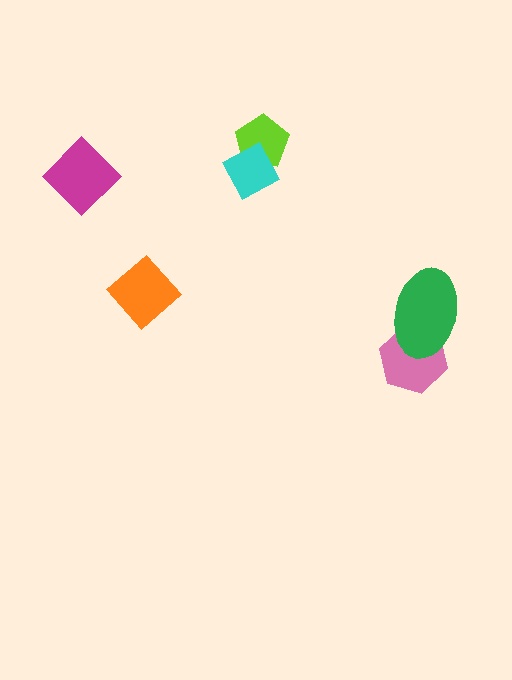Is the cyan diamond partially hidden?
No, no other shape covers it.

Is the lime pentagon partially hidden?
Yes, it is partially covered by another shape.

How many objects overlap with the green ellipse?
1 object overlaps with the green ellipse.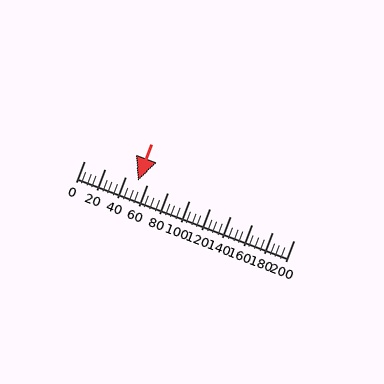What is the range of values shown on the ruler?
The ruler shows values from 0 to 200.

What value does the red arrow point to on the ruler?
The red arrow points to approximately 52.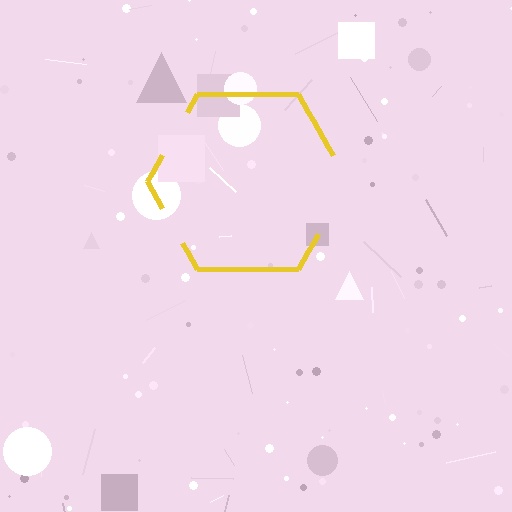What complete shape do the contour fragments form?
The contour fragments form a hexagon.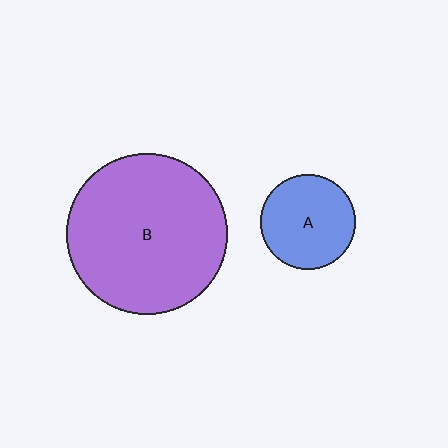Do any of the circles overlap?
No, none of the circles overlap.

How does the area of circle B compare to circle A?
Approximately 2.9 times.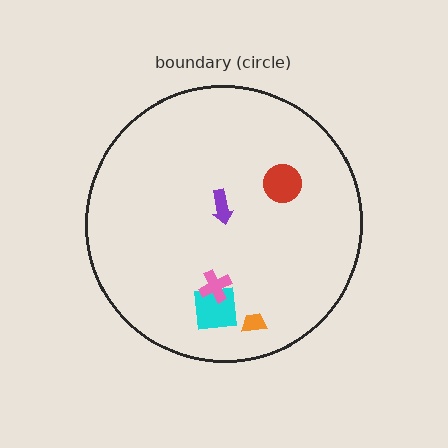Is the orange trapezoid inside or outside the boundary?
Inside.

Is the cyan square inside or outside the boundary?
Inside.